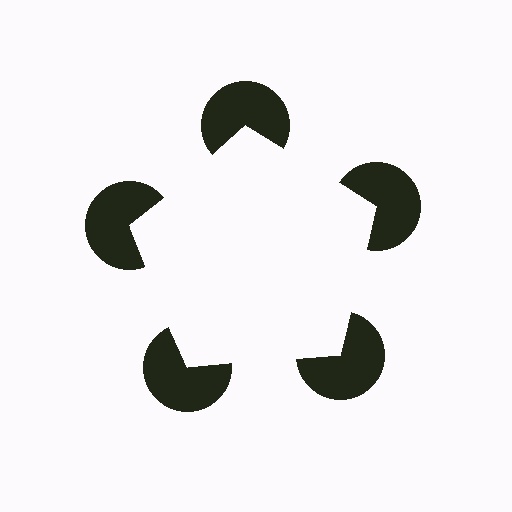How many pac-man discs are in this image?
There are 5 — one at each vertex of the illusory pentagon.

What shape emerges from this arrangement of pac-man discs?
An illusory pentagon — its edges are inferred from the aligned wedge cuts in the pac-man discs, not physically drawn.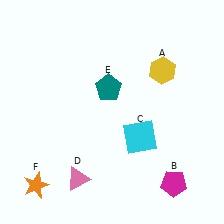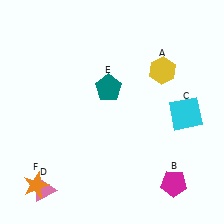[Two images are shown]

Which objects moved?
The objects that moved are: the cyan square (C), the pink triangle (D).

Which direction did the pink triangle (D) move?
The pink triangle (D) moved left.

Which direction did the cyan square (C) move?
The cyan square (C) moved right.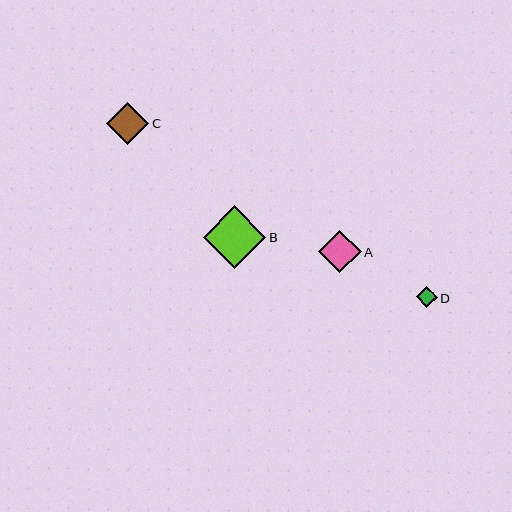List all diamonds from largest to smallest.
From largest to smallest: B, A, C, D.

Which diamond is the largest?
Diamond B is the largest with a size of approximately 63 pixels.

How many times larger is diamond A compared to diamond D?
Diamond A is approximately 2.0 times the size of diamond D.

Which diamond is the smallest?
Diamond D is the smallest with a size of approximately 21 pixels.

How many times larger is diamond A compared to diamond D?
Diamond A is approximately 2.0 times the size of diamond D.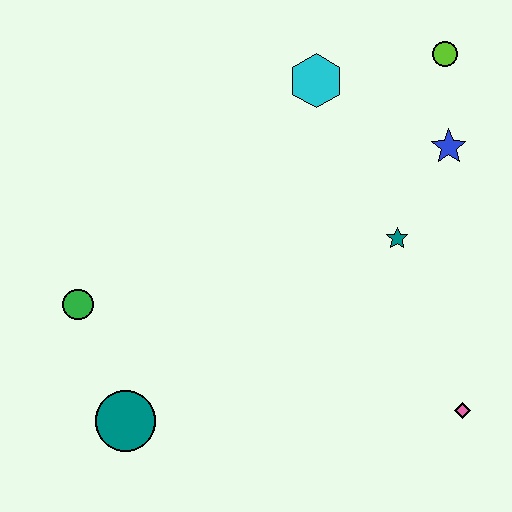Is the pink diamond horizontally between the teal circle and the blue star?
No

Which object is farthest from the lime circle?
The teal circle is farthest from the lime circle.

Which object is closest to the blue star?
The lime circle is closest to the blue star.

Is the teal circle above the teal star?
No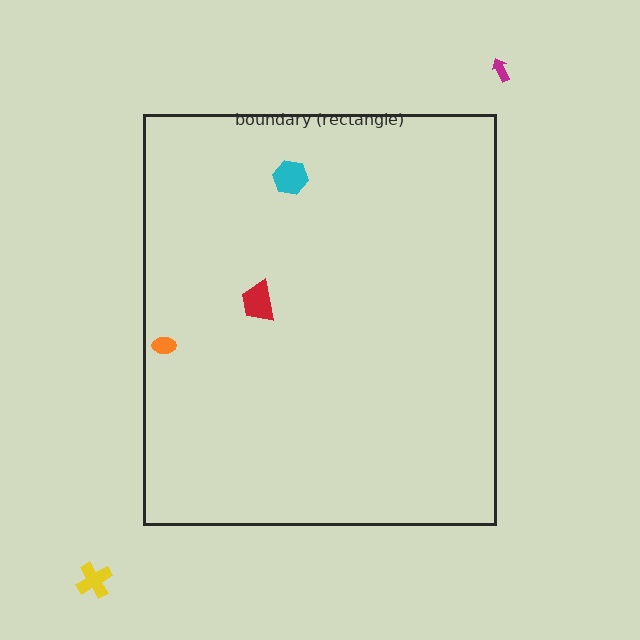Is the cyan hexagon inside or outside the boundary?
Inside.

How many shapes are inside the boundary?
3 inside, 2 outside.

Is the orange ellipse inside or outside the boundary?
Inside.